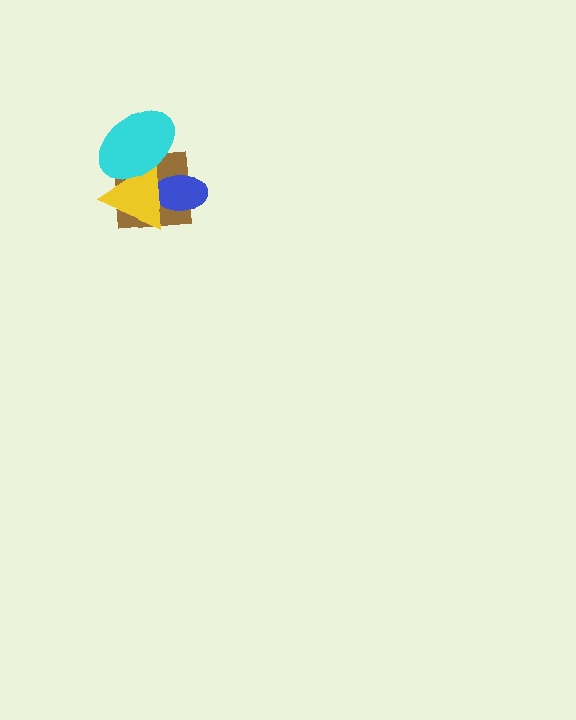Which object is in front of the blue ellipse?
The yellow triangle is in front of the blue ellipse.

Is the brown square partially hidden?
Yes, it is partially covered by another shape.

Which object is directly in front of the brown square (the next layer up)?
The blue ellipse is directly in front of the brown square.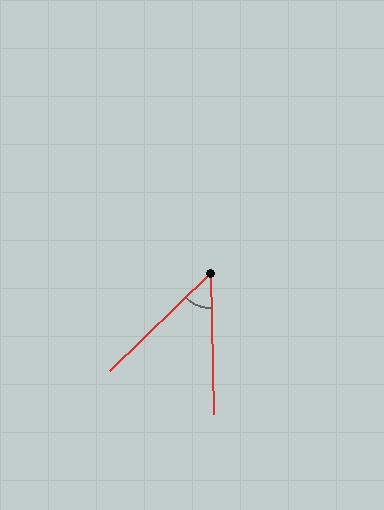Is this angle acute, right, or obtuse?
It is acute.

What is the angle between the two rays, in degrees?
Approximately 47 degrees.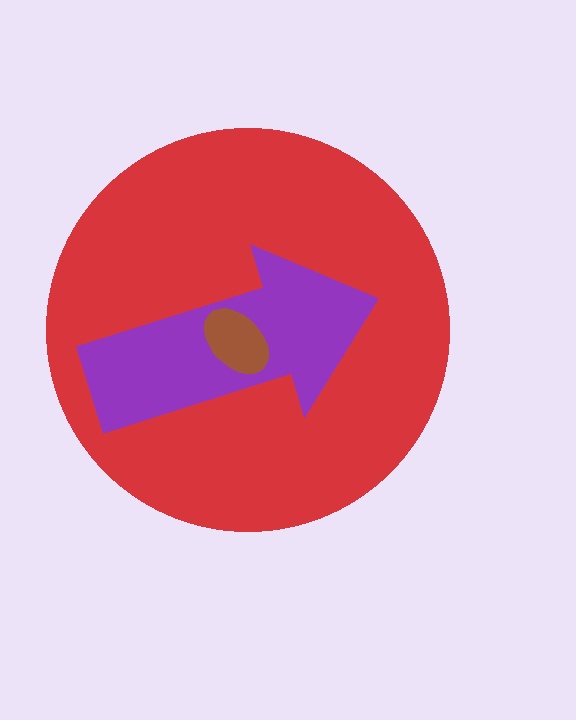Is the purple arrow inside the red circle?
Yes.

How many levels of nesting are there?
3.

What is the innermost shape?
The brown ellipse.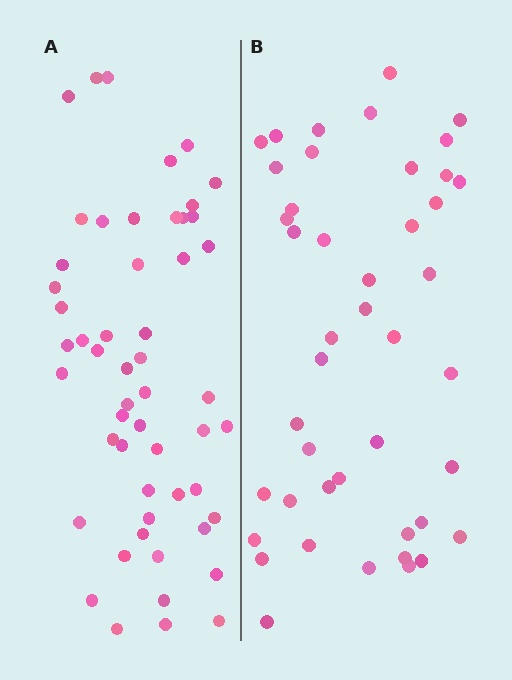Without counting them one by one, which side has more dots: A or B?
Region A (the left region) has more dots.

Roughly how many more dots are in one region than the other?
Region A has roughly 8 or so more dots than region B.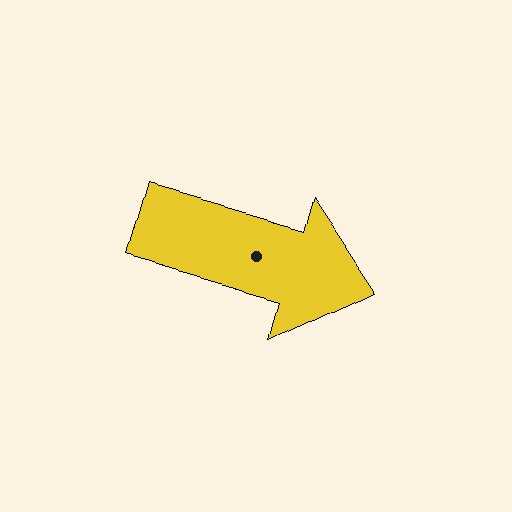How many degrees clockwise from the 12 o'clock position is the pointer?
Approximately 106 degrees.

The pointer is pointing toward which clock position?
Roughly 4 o'clock.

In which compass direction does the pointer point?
East.